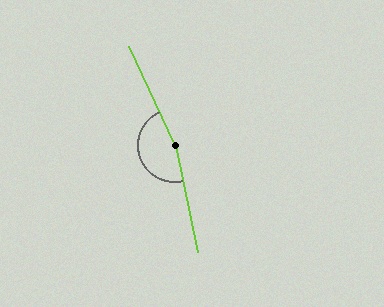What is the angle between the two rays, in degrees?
Approximately 167 degrees.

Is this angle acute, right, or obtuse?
It is obtuse.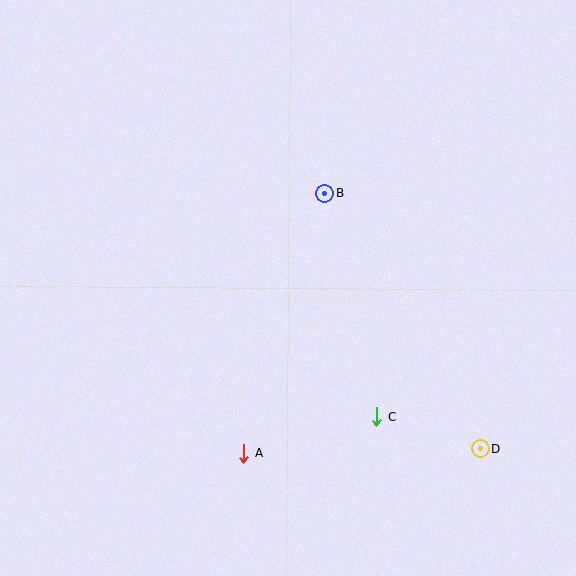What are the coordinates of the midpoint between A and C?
The midpoint between A and C is at (310, 435).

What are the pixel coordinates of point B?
Point B is at (324, 193).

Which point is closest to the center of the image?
Point B at (324, 193) is closest to the center.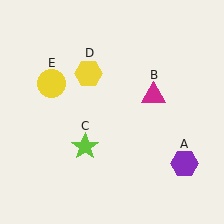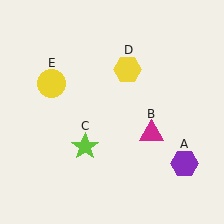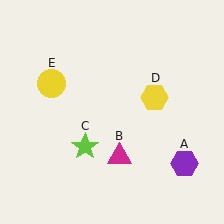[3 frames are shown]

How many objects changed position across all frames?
2 objects changed position: magenta triangle (object B), yellow hexagon (object D).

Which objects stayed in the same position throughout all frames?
Purple hexagon (object A) and lime star (object C) and yellow circle (object E) remained stationary.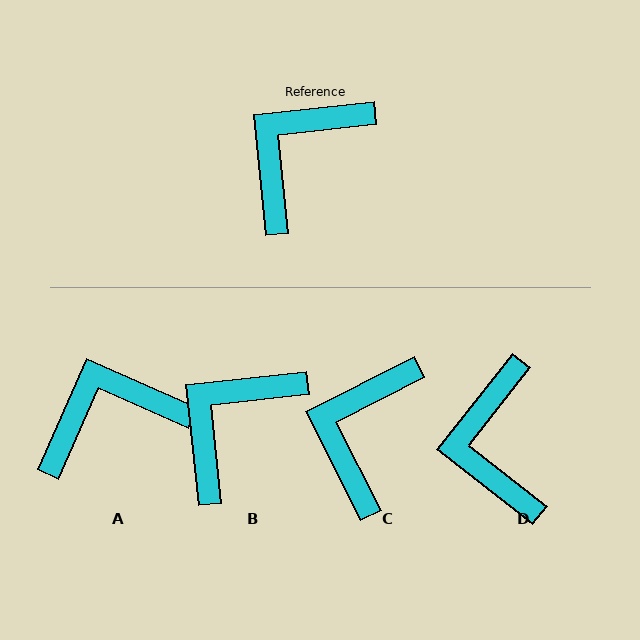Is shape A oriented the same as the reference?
No, it is off by about 30 degrees.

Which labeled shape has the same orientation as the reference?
B.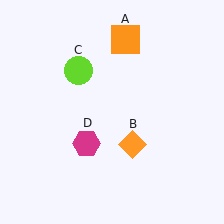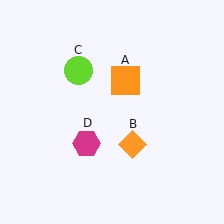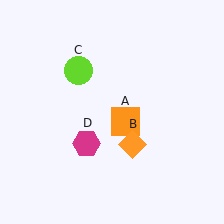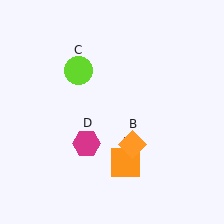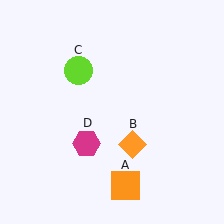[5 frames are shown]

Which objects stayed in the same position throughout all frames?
Orange diamond (object B) and lime circle (object C) and magenta hexagon (object D) remained stationary.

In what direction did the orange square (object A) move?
The orange square (object A) moved down.